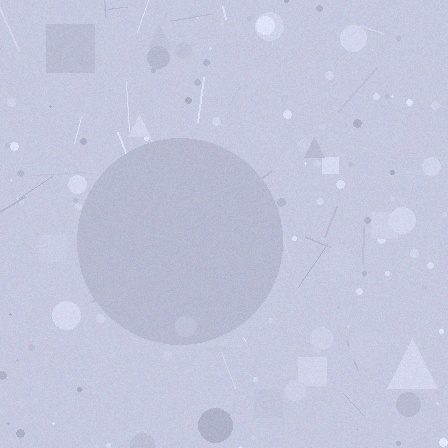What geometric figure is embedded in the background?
A circle is embedded in the background.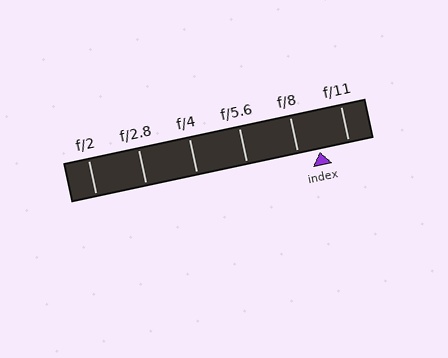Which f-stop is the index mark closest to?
The index mark is closest to f/8.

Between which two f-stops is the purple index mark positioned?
The index mark is between f/8 and f/11.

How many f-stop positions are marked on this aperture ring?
There are 6 f-stop positions marked.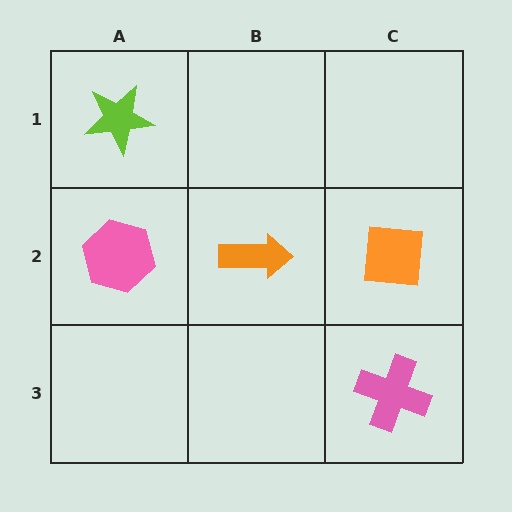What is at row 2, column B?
An orange arrow.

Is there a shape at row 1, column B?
No, that cell is empty.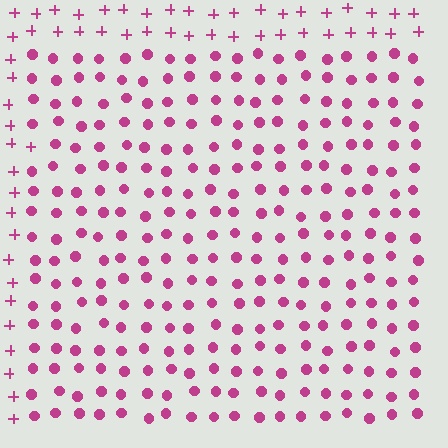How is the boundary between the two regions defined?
The boundary is defined by a change in element shape: circles inside vs. plus signs outside. All elements share the same color and spacing.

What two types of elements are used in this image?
The image uses circles inside the rectangle region and plus signs outside it.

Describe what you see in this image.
The image is filled with small magenta elements arranged in a uniform grid. A rectangle-shaped region contains circles, while the surrounding area contains plus signs. The boundary is defined purely by the change in element shape.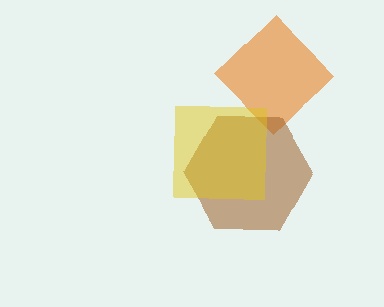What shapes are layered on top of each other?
The layered shapes are: an orange diamond, a brown hexagon, a yellow square.